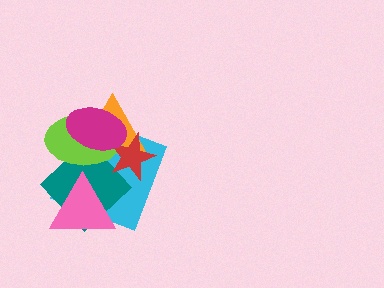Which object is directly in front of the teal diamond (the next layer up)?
The lime ellipse is directly in front of the teal diamond.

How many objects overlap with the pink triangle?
2 objects overlap with the pink triangle.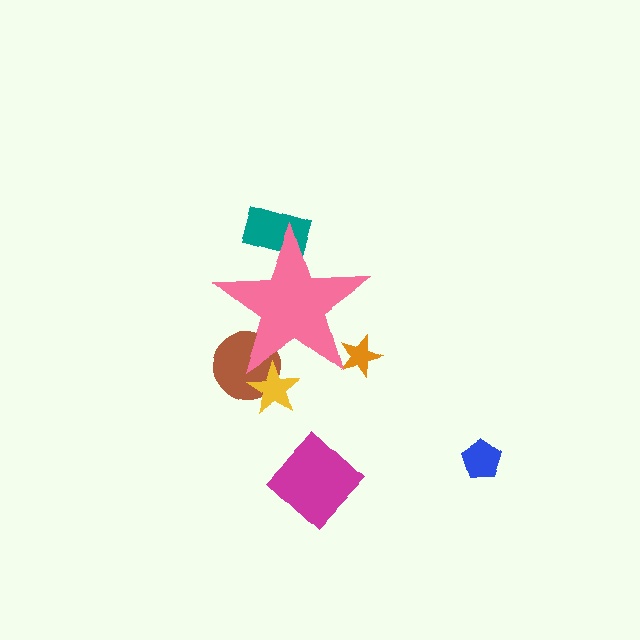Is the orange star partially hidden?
Yes, the orange star is partially hidden behind the pink star.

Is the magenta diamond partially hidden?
No, the magenta diamond is fully visible.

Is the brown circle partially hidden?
Yes, the brown circle is partially hidden behind the pink star.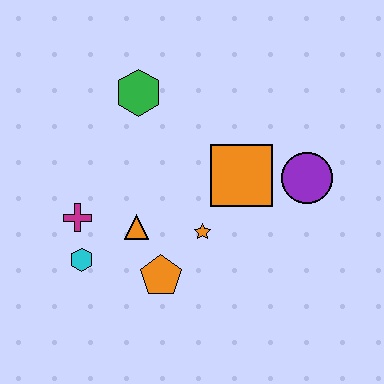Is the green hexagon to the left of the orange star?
Yes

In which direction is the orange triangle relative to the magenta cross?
The orange triangle is to the right of the magenta cross.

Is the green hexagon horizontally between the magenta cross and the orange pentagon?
Yes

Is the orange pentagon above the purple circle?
No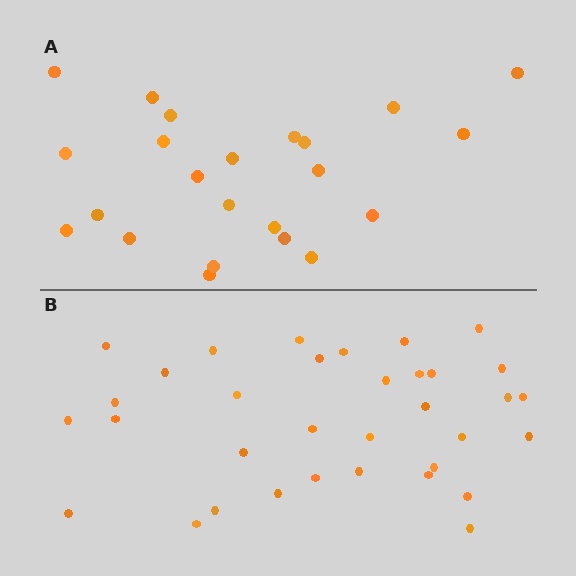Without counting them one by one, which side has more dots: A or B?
Region B (the bottom region) has more dots.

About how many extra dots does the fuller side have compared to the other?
Region B has roughly 12 or so more dots than region A.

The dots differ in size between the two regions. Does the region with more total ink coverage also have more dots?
No. Region A has more total ink coverage because its dots are larger, but region B actually contains more individual dots. Total area can be misleading — the number of items is what matters here.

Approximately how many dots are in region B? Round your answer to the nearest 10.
About 30 dots. (The exact count is 34, which rounds to 30.)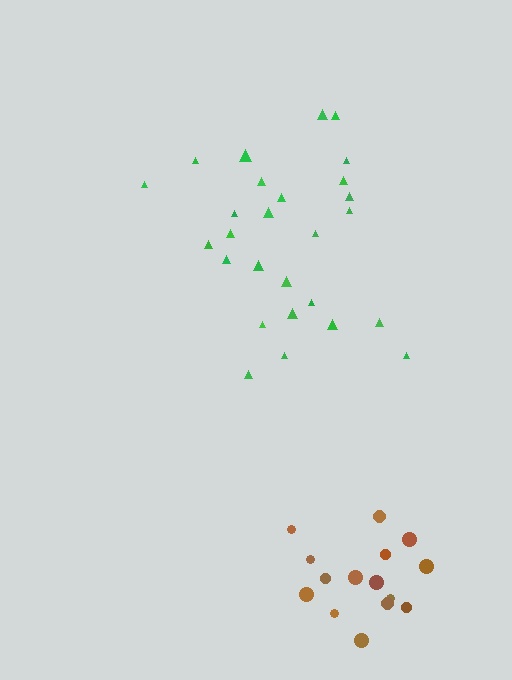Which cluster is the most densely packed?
Brown.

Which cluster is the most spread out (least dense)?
Green.